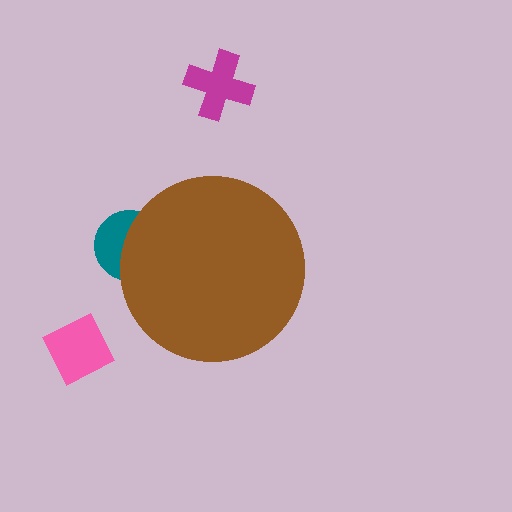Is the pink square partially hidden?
No, the pink square is fully visible.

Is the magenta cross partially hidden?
No, the magenta cross is fully visible.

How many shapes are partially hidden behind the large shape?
1 shape is partially hidden.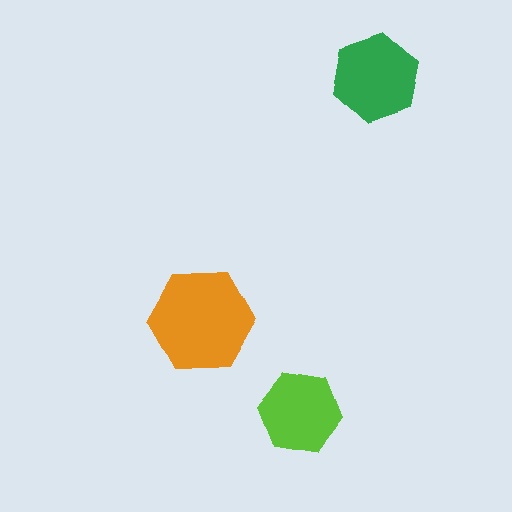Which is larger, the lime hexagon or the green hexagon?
The green one.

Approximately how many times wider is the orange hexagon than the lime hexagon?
About 1.5 times wider.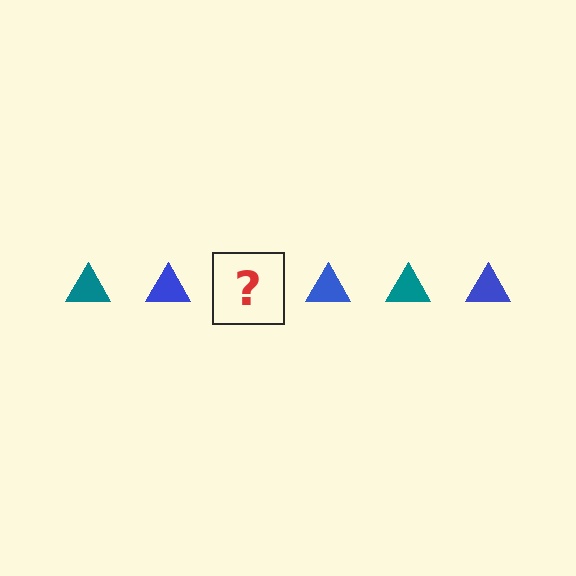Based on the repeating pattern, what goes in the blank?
The blank should be a teal triangle.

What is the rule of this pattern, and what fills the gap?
The rule is that the pattern cycles through teal, blue triangles. The gap should be filled with a teal triangle.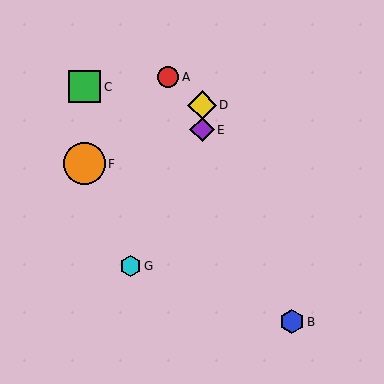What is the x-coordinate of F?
Object F is at x≈84.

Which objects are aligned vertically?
Objects D, E are aligned vertically.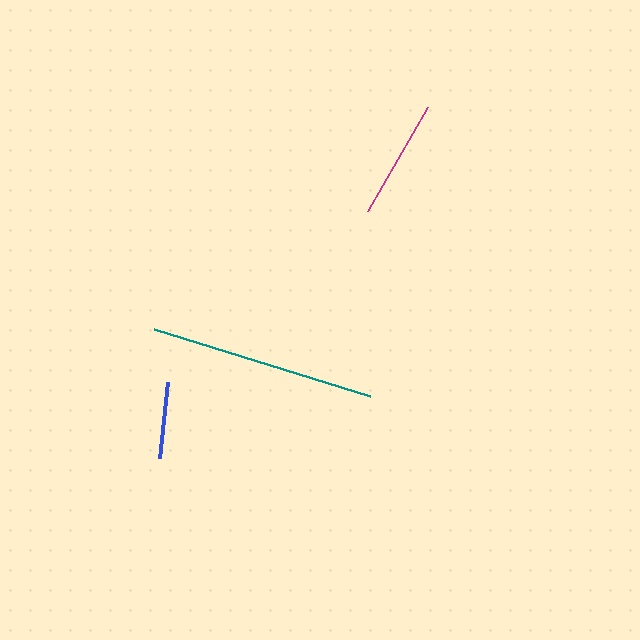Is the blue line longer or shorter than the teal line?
The teal line is longer than the blue line.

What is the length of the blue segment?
The blue segment is approximately 77 pixels long.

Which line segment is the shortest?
The blue line is the shortest at approximately 77 pixels.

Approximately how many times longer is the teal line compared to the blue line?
The teal line is approximately 3.0 times the length of the blue line.